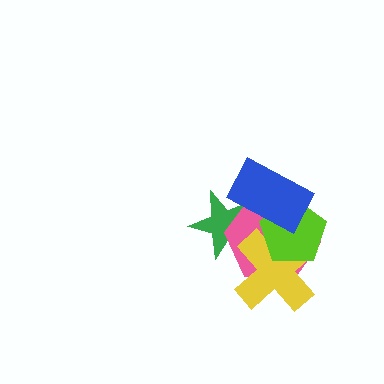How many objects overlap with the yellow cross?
3 objects overlap with the yellow cross.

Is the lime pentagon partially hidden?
Yes, it is partially covered by another shape.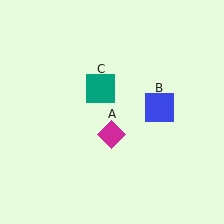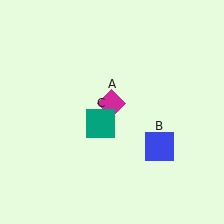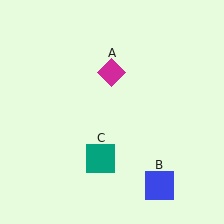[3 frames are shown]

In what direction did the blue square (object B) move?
The blue square (object B) moved down.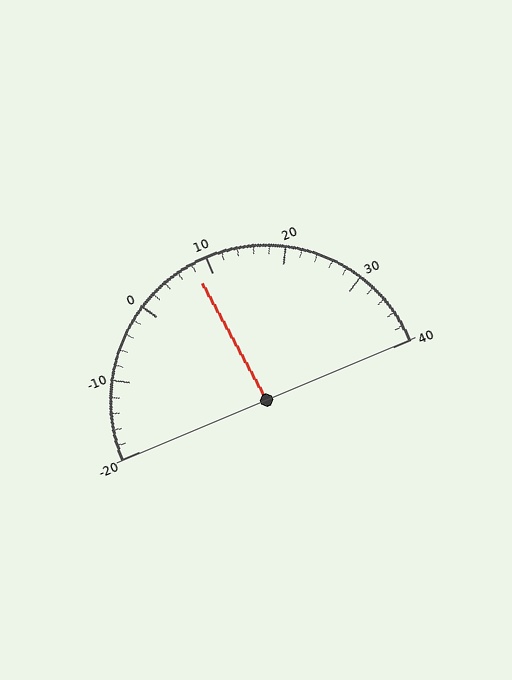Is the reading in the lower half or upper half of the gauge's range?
The reading is in the lower half of the range (-20 to 40).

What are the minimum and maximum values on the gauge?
The gauge ranges from -20 to 40.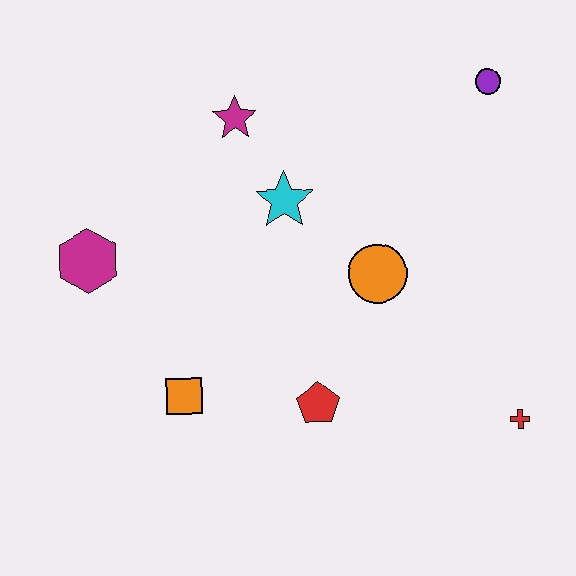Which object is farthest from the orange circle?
The magenta hexagon is farthest from the orange circle.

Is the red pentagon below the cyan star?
Yes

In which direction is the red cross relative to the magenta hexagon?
The red cross is to the right of the magenta hexagon.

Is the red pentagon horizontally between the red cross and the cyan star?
Yes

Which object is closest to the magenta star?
The cyan star is closest to the magenta star.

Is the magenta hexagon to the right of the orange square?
No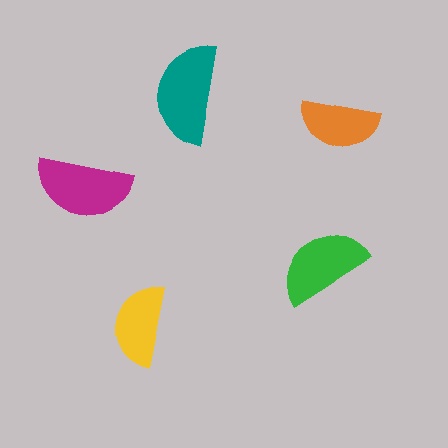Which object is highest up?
The teal semicircle is topmost.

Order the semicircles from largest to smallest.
the teal one, the magenta one, the green one, the yellow one, the orange one.